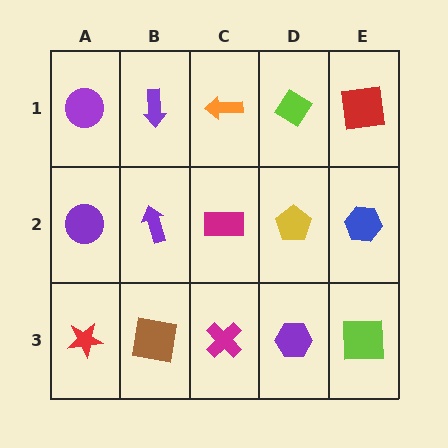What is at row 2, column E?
A blue hexagon.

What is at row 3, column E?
A lime square.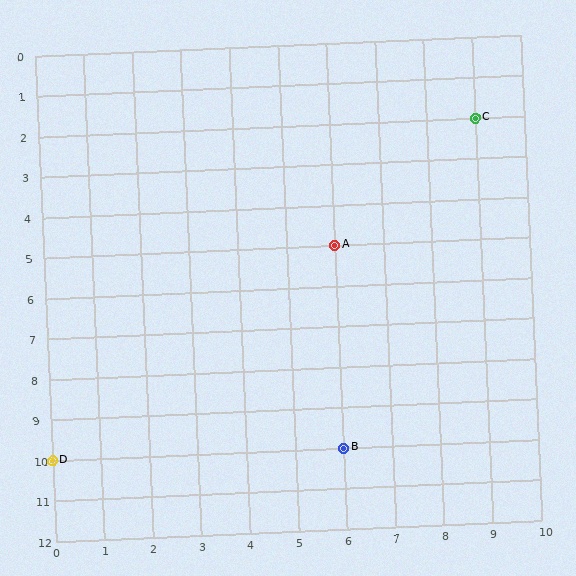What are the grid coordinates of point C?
Point C is at grid coordinates (9, 2).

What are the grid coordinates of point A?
Point A is at grid coordinates (6, 5).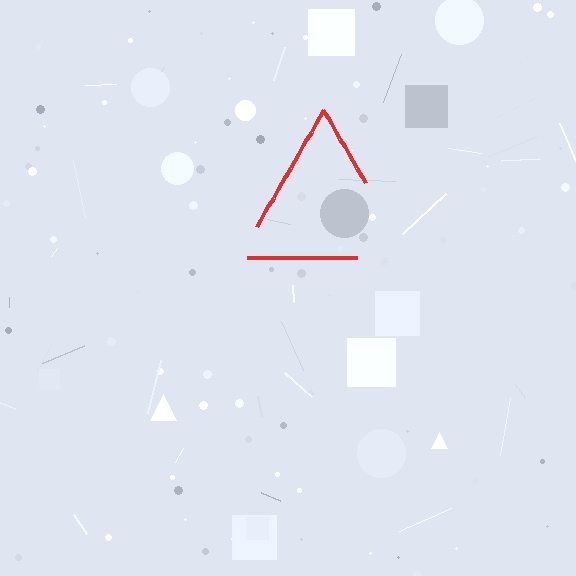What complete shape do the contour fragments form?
The contour fragments form a triangle.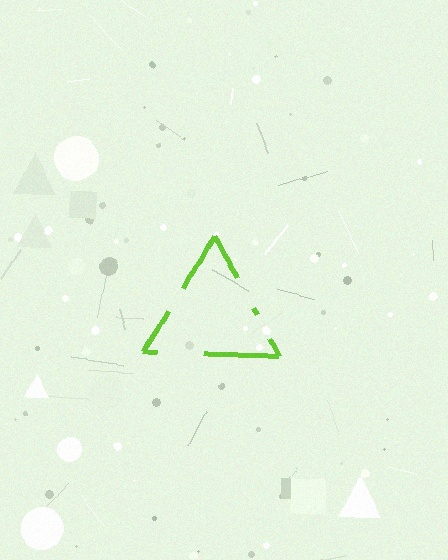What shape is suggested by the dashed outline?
The dashed outline suggests a triangle.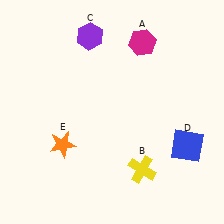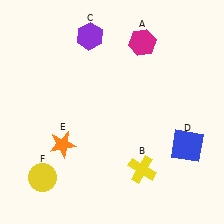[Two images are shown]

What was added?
A yellow circle (F) was added in Image 2.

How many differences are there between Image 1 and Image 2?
There is 1 difference between the two images.